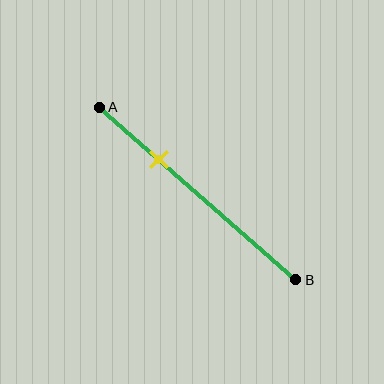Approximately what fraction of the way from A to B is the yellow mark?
The yellow mark is approximately 30% of the way from A to B.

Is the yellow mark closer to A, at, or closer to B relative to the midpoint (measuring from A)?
The yellow mark is closer to point A than the midpoint of segment AB.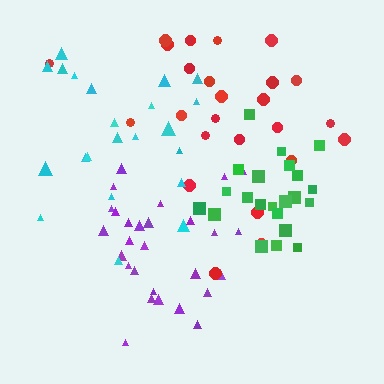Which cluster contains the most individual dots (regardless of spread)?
Purple (28).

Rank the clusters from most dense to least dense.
green, purple, cyan, red.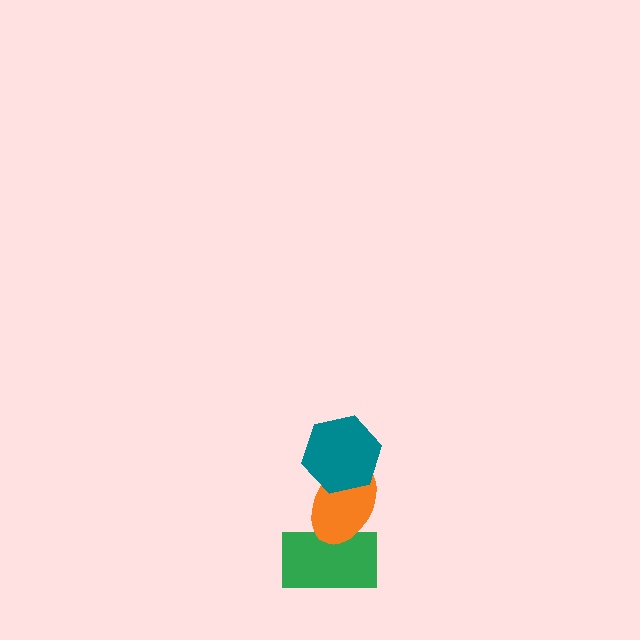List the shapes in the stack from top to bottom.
From top to bottom: the teal hexagon, the orange ellipse, the green rectangle.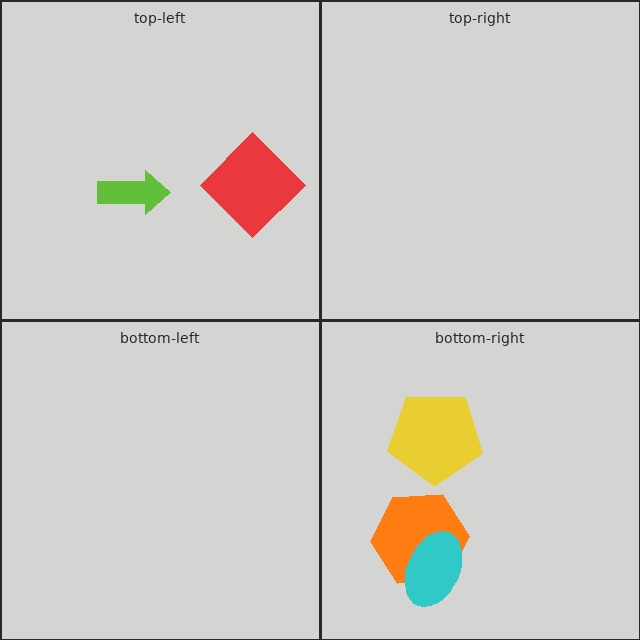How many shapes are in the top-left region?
2.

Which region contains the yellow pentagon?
The bottom-right region.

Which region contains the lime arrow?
The top-left region.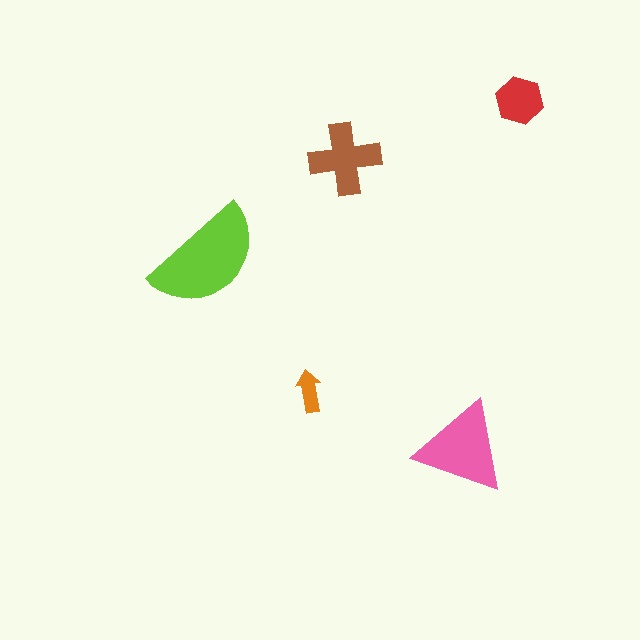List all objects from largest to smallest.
The lime semicircle, the pink triangle, the brown cross, the red hexagon, the orange arrow.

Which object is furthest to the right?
The red hexagon is rightmost.